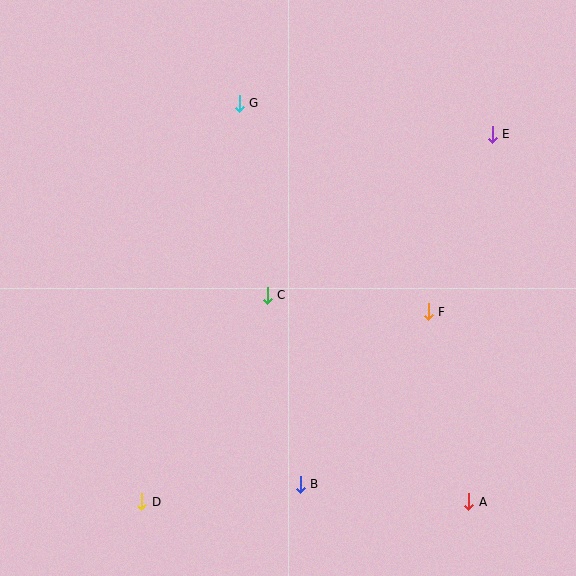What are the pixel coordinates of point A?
Point A is at (469, 502).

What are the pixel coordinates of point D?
Point D is at (142, 502).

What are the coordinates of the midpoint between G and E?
The midpoint between G and E is at (366, 119).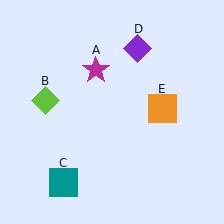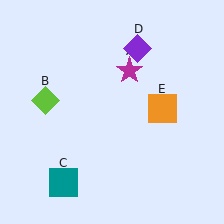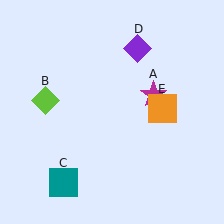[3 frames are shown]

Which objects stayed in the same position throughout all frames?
Lime diamond (object B) and teal square (object C) and purple diamond (object D) and orange square (object E) remained stationary.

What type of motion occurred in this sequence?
The magenta star (object A) rotated clockwise around the center of the scene.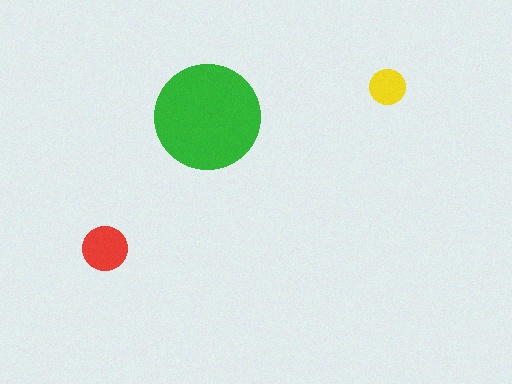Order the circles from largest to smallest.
the green one, the red one, the yellow one.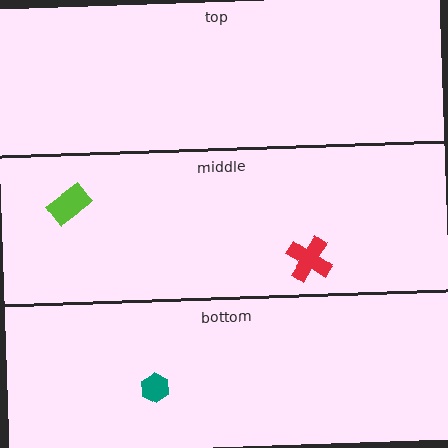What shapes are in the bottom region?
The teal hexagon.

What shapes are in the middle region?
The lime rectangle, the red cross.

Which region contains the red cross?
The middle region.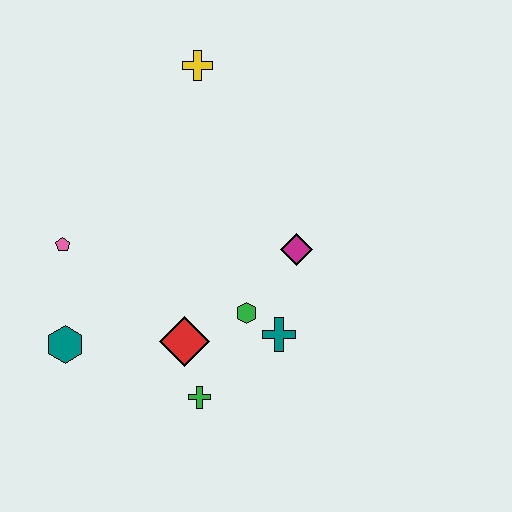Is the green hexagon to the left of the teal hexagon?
No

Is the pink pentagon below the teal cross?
No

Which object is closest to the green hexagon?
The teal cross is closest to the green hexagon.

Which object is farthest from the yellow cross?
The green cross is farthest from the yellow cross.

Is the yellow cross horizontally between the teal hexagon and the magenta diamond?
Yes